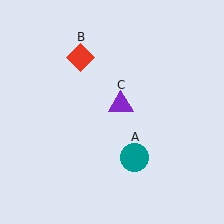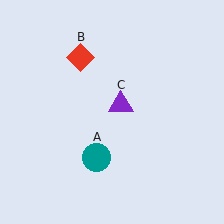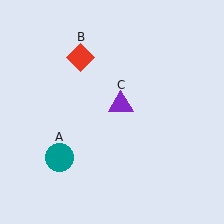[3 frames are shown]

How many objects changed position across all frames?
1 object changed position: teal circle (object A).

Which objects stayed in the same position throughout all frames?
Red diamond (object B) and purple triangle (object C) remained stationary.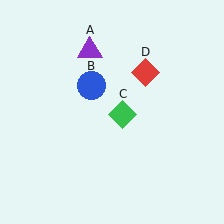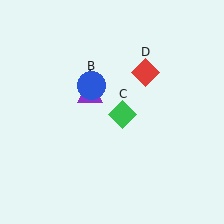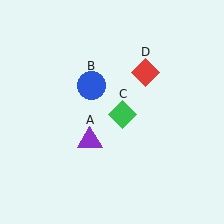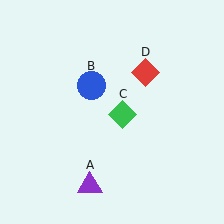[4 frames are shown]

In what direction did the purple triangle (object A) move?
The purple triangle (object A) moved down.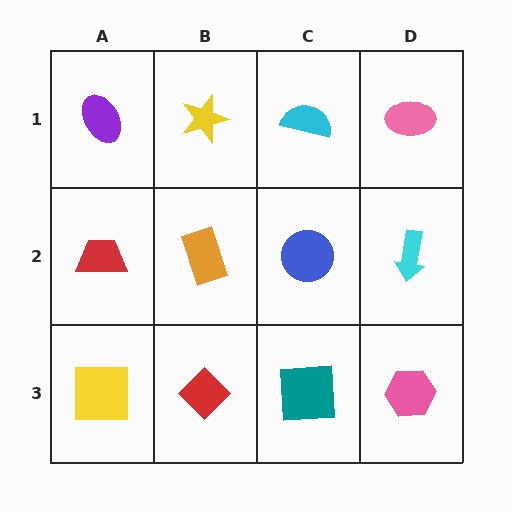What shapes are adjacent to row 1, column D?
A cyan arrow (row 2, column D), a cyan semicircle (row 1, column C).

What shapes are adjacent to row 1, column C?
A blue circle (row 2, column C), a yellow star (row 1, column B), a pink ellipse (row 1, column D).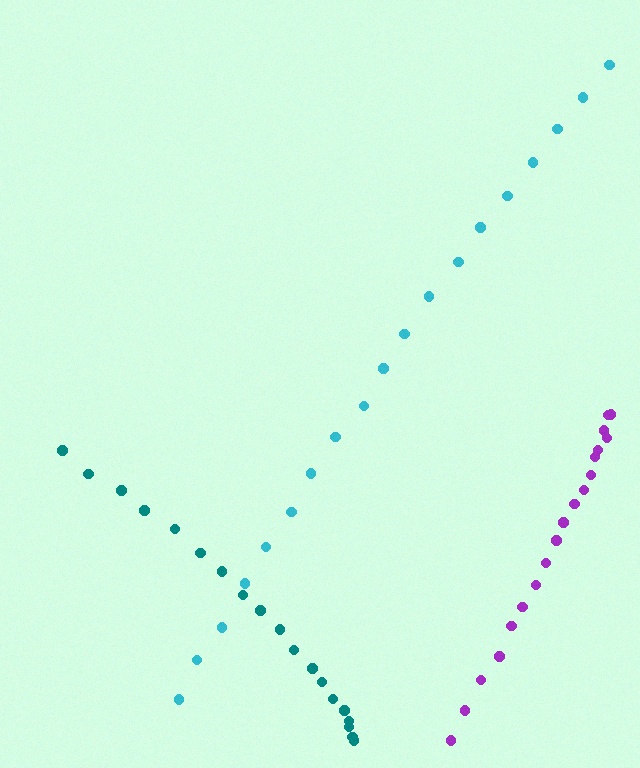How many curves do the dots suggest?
There are 3 distinct paths.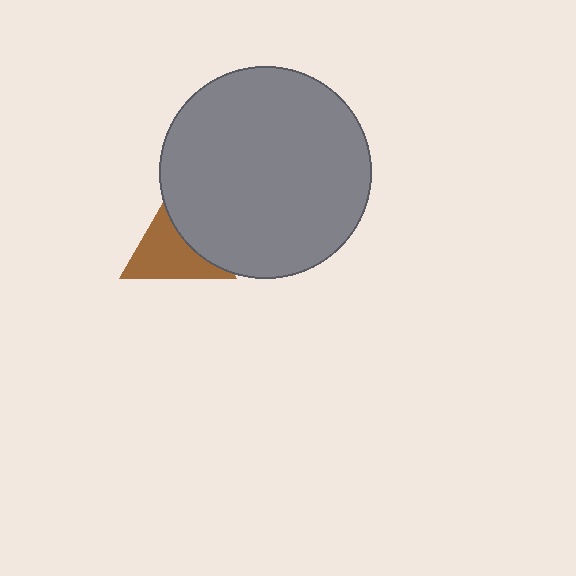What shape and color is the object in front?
The object in front is a gray circle.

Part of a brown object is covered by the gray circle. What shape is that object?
It is a triangle.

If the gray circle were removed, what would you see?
You would see the complete brown triangle.